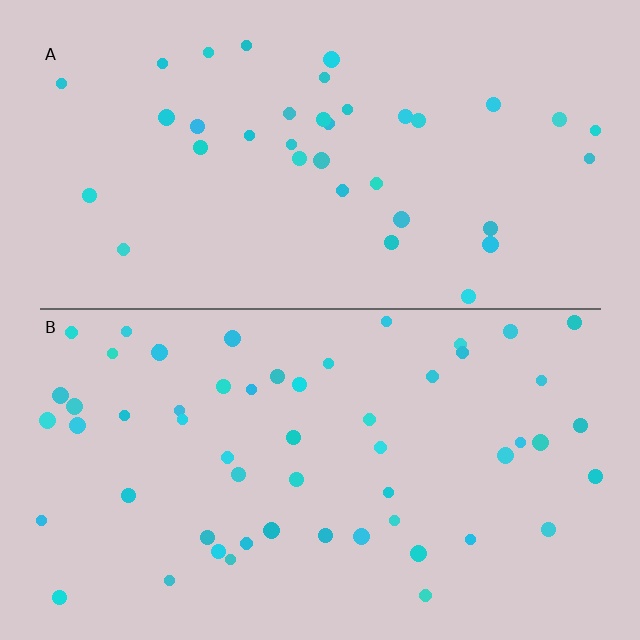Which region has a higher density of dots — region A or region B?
B (the bottom).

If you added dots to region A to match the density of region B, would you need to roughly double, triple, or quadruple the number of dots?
Approximately double.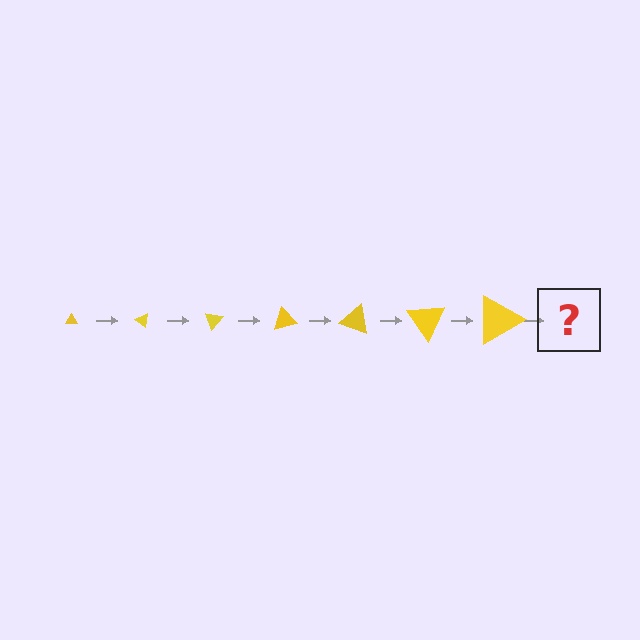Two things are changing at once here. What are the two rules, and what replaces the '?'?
The two rules are that the triangle grows larger each step and it rotates 35 degrees each step. The '?' should be a triangle, larger than the previous one and rotated 245 degrees from the start.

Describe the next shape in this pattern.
It should be a triangle, larger than the previous one and rotated 245 degrees from the start.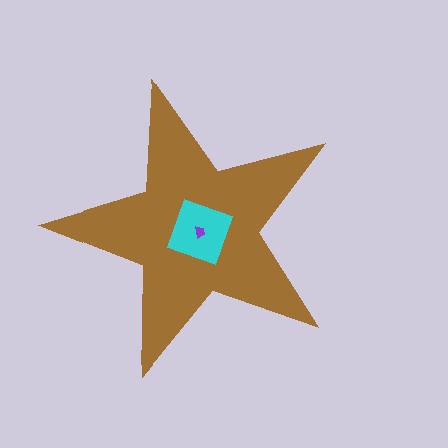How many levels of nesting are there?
3.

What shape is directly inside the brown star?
The cyan square.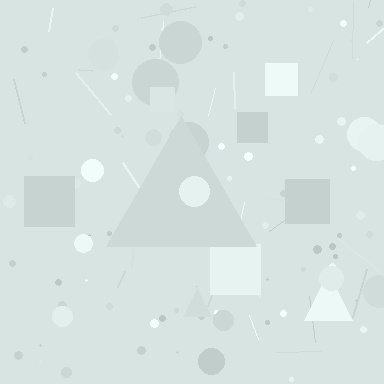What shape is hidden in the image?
A triangle is hidden in the image.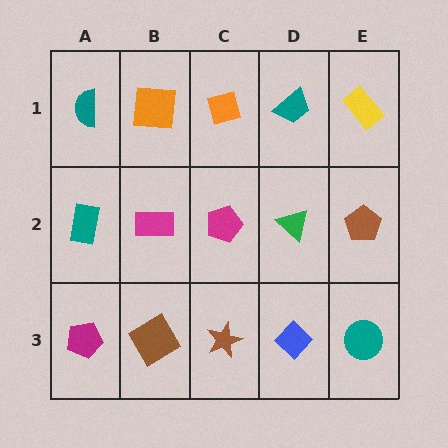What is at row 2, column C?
A magenta pentagon.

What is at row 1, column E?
A yellow rectangle.